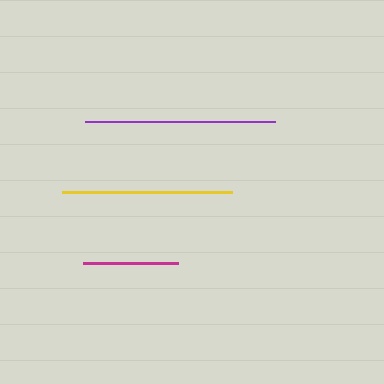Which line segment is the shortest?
The magenta line is the shortest at approximately 95 pixels.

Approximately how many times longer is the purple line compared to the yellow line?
The purple line is approximately 1.1 times the length of the yellow line.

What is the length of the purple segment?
The purple segment is approximately 190 pixels long.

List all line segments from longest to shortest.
From longest to shortest: purple, yellow, magenta.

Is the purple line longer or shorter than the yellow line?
The purple line is longer than the yellow line.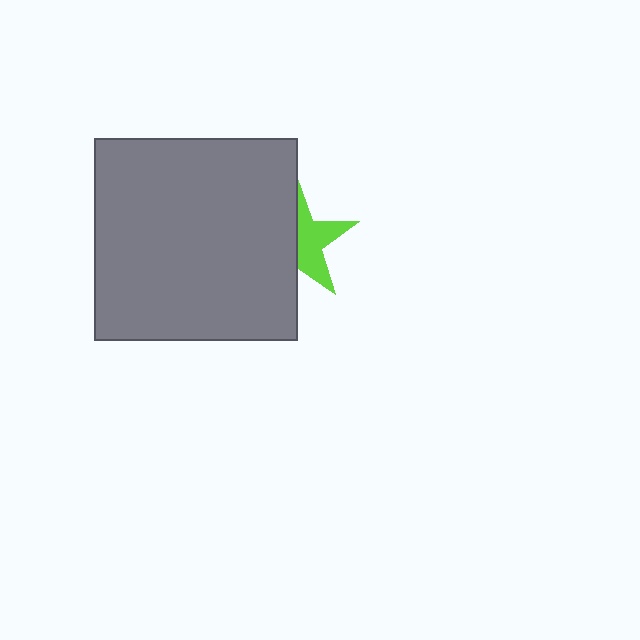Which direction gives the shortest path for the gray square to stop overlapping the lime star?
Moving left gives the shortest separation.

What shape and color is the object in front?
The object in front is a gray square.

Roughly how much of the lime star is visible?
About half of it is visible (roughly 48%).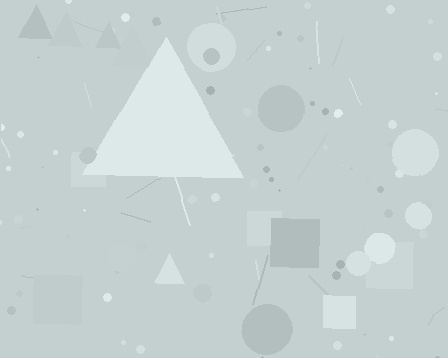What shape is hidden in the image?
A triangle is hidden in the image.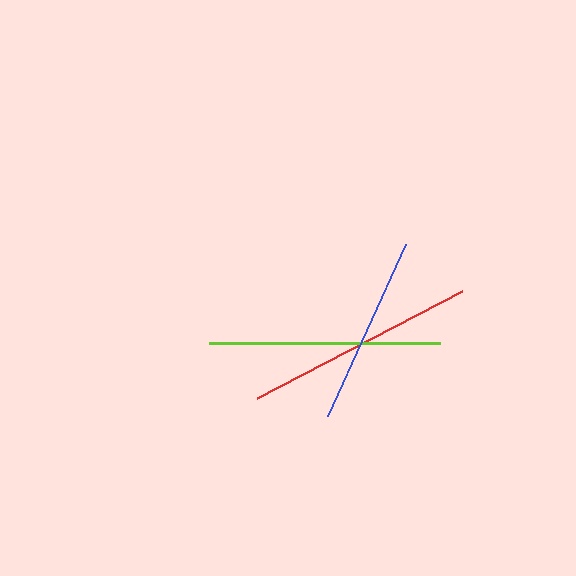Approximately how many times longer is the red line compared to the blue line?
The red line is approximately 1.2 times the length of the blue line.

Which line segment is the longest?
The lime line is the longest at approximately 231 pixels.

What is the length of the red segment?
The red segment is approximately 231 pixels long.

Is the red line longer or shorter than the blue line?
The red line is longer than the blue line.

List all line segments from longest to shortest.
From longest to shortest: lime, red, blue.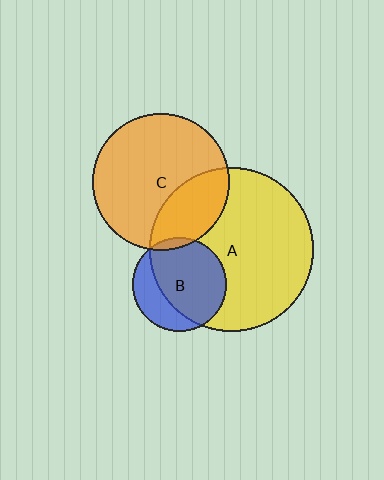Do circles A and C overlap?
Yes.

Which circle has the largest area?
Circle A (yellow).